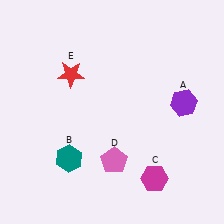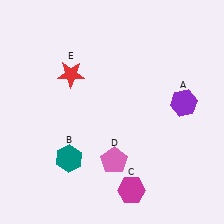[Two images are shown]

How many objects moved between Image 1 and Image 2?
1 object moved between the two images.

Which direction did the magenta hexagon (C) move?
The magenta hexagon (C) moved left.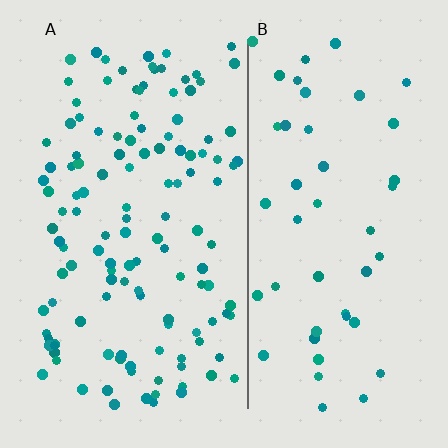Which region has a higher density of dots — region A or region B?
A (the left).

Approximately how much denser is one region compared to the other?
Approximately 2.7× — region A over region B.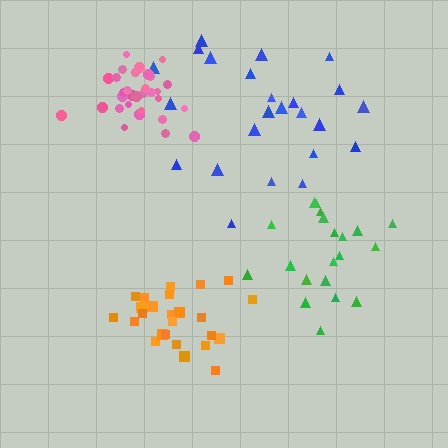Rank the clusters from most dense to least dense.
pink, orange, green, blue.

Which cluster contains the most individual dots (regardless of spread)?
Pink (35).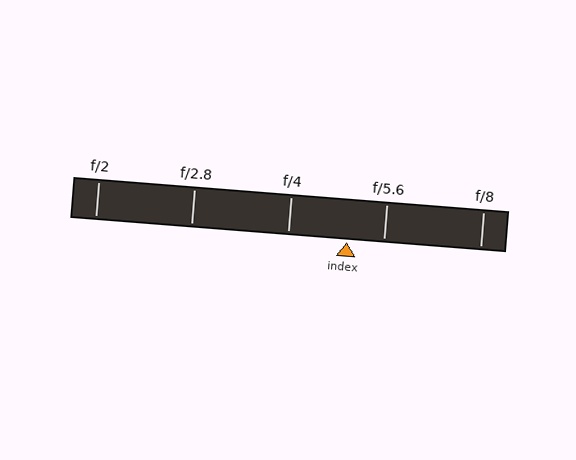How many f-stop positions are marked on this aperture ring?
There are 5 f-stop positions marked.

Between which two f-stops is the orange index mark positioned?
The index mark is between f/4 and f/5.6.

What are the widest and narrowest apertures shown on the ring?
The widest aperture shown is f/2 and the narrowest is f/8.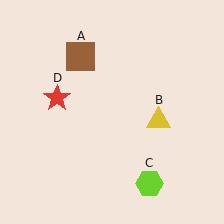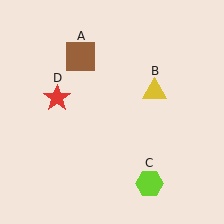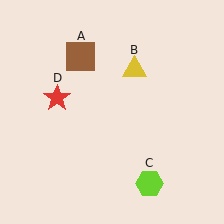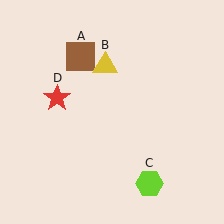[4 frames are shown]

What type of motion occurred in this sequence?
The yellow triangle (object B) rotated counterclockwise around the center of the scene.